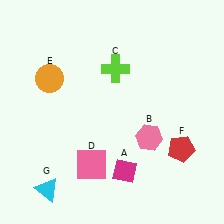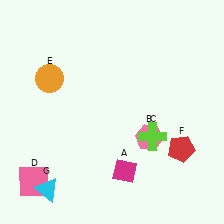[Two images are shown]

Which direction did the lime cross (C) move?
The lime cross (C) moved down.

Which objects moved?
The objects that moved are: the lime cross (C), the pink square (D).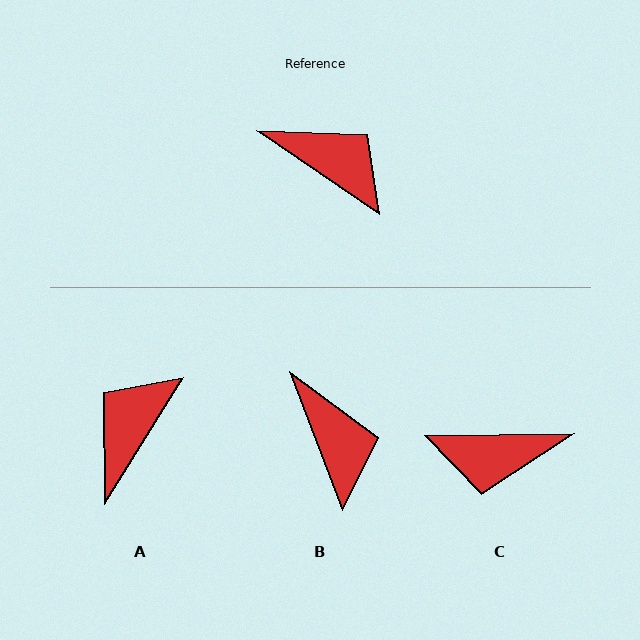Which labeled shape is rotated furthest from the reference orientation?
C, about 145 degrees away.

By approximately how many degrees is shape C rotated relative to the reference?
Approximately 145 degrees clockwise.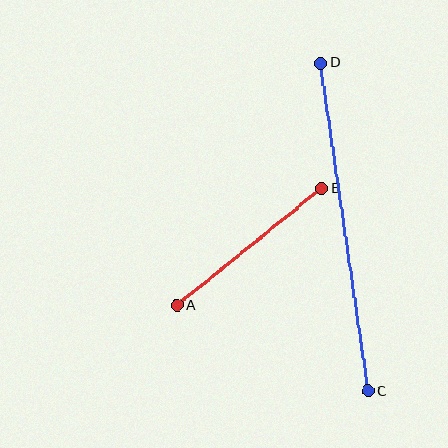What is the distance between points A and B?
The distance is approximately 186 pixels.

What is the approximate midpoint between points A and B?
The midpoint is at approximately (249, 247) pixels.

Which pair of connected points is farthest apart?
Points C and D are farthest apart.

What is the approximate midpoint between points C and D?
The midpoint is at approximately (344, 227) pixels.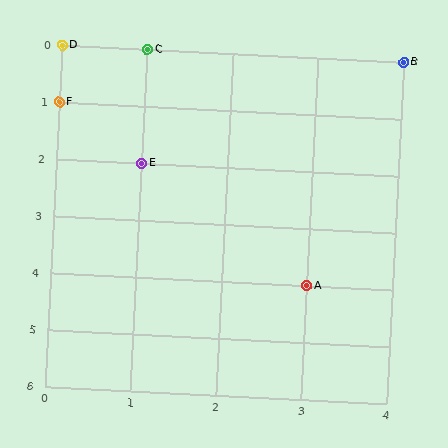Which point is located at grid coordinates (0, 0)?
Point D is at (0, 0).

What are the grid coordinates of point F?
Point F is at grid coordinates (0, 1).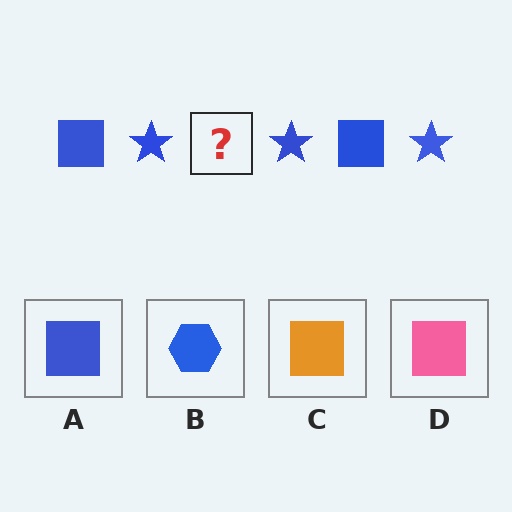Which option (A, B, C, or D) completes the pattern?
A.